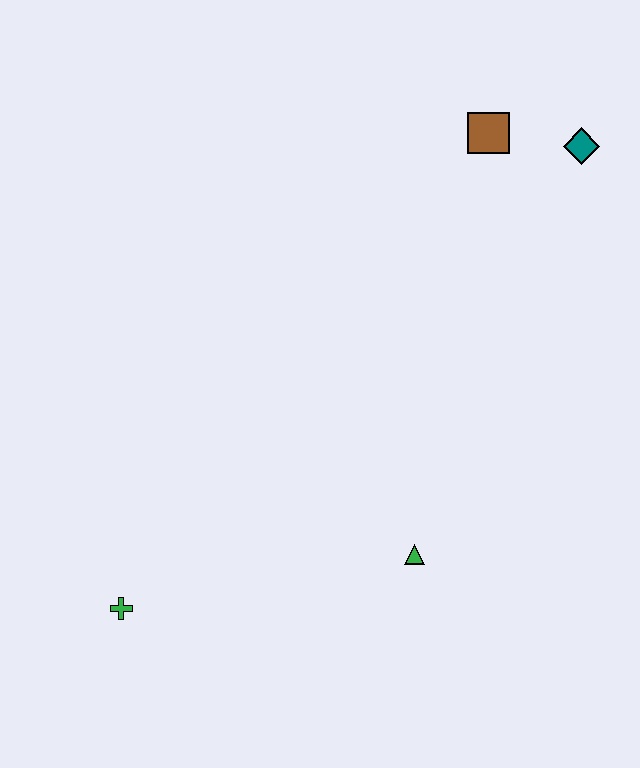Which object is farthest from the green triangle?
The teal diamond is farthest from the green triangle.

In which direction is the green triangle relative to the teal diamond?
The green triangle is below the teal diamond.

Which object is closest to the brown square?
The teal diamond is closest to the brown square.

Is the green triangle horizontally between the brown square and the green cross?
Yes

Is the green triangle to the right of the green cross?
Yes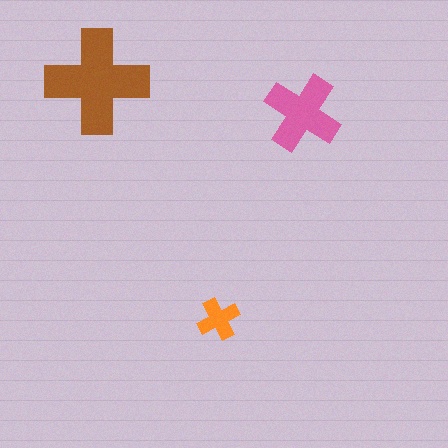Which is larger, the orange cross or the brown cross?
The brown one.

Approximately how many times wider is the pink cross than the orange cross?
About 2 times wider.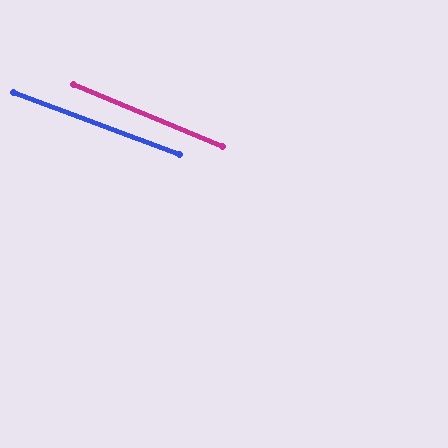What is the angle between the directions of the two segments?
Approximately 2 degrees.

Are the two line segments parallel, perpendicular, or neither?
Parallel — their directions differ by only 1.9°.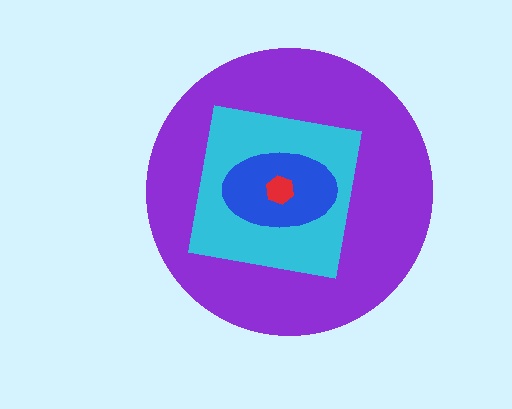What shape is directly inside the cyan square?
The blue ellipse.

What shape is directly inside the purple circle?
The cyan square.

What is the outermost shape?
The purple circle.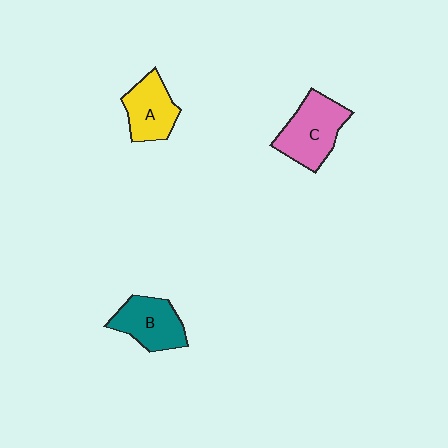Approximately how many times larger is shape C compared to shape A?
Approximately 1.3 times.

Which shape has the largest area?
Shape C (pink).